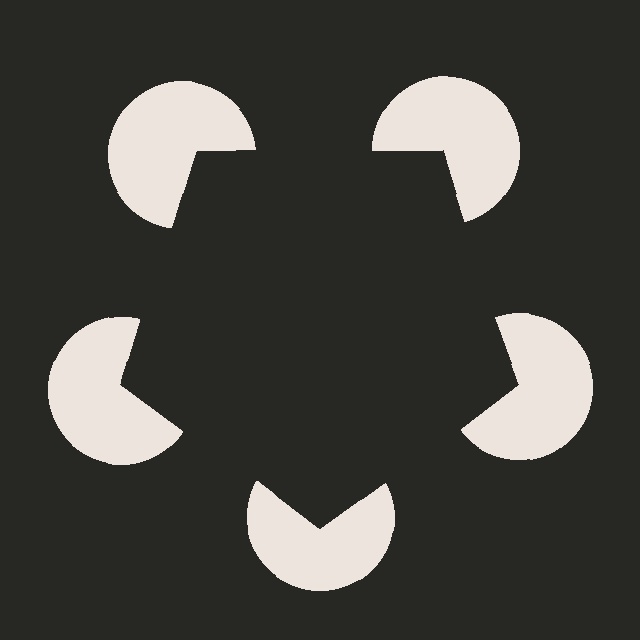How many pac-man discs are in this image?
There are 5 — one at each vertex of the illusory pentagon.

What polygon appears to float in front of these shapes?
An illusory pentagon — its edges are inferred from the aligned wedge cuts in the pac-man discs, not physically drawn.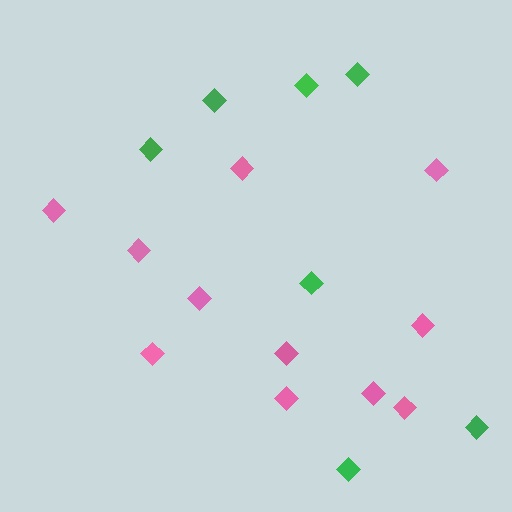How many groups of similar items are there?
There are 2 groups: one group of pink diamonds (11) and one group of green diamonds (7).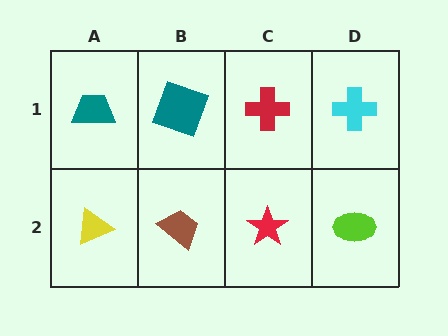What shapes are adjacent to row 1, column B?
A brown trapezoid (row 2, column B), a teal trapezoid (row 1, column A), a red cross (row 1, column C).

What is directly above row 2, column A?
A teal trapezoid.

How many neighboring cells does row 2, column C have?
3.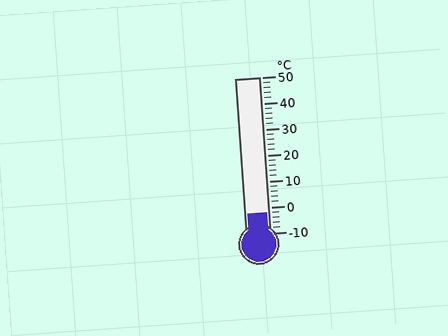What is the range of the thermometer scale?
The thermometer scale ranges from -10°C to 50°C.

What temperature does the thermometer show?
The thermometer shows approximately -2°C.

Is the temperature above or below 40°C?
The temperature is below 40°C.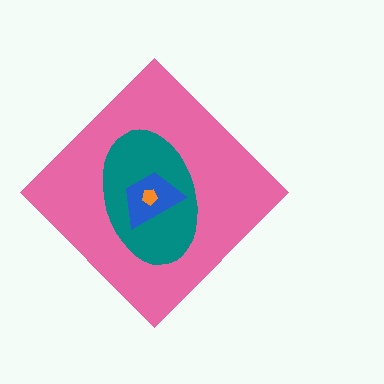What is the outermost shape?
The pink diamond.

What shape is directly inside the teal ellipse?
The blue trapezoid.